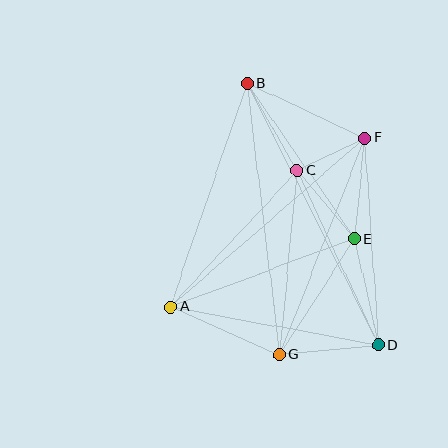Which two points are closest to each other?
Points C and F are closest to each other.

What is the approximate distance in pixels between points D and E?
The distance between D and E is approximately 109 pixels.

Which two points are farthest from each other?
Points B and D are farthest from each other.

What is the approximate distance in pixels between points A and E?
The distance between A and E is approximately 196 pixels.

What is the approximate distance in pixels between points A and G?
The distance between A and G is approximately 119 pixels.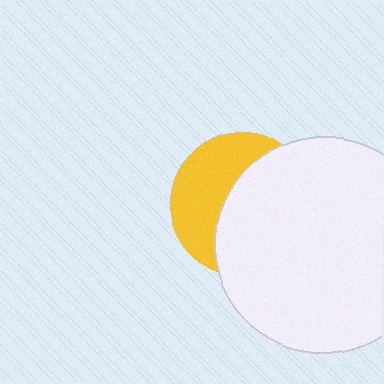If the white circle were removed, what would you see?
You would see the complete yellow circle.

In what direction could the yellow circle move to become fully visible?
The yellow circle could move left. That would shift it out from behind the white circle entirely.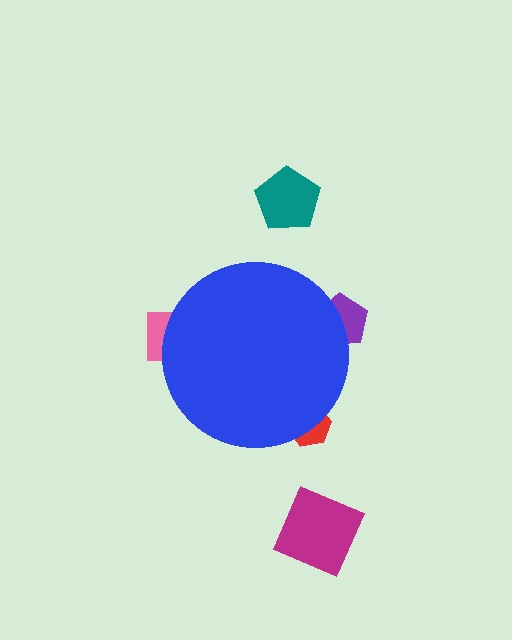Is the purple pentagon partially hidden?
Yes, the purple pentagon is partially hidden behind the blue circle.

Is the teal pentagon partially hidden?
No, the teal pentagon is fully visible.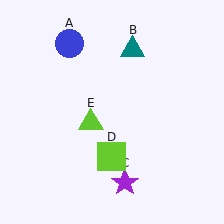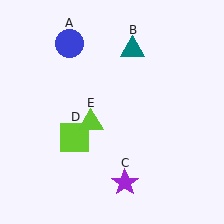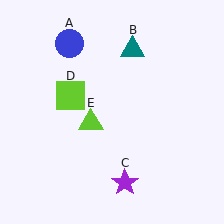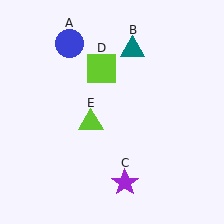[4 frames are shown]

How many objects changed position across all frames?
1 object changed position: lime square (object D).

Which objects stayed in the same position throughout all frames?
Blue circle (object A) and teal triangle (object B) and purple star (object C) and lime triangle (object E) remained stationary.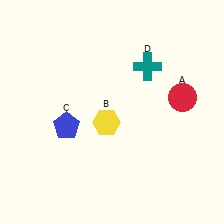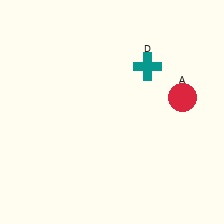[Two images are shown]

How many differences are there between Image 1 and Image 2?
There are 2 differences between the two images.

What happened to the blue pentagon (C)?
The blue pentagon (C) was removed in Image 2. It was in the bottom-left area of Image 1.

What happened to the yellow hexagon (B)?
The yellow hexagon (B) was removed in Image 2. It was in the bottom-left area of Image 1.